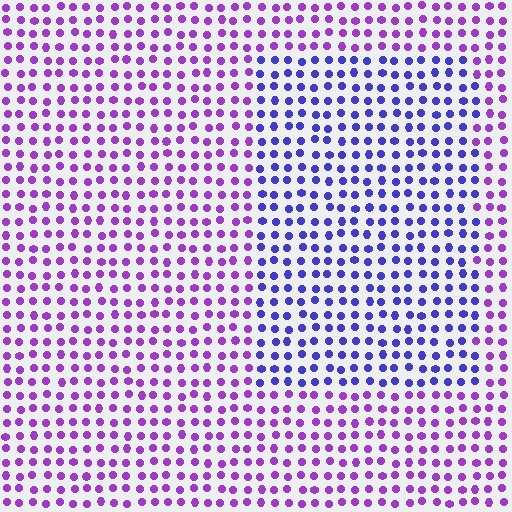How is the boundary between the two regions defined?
The boundary is defined purely by a slight shift in hue (about 41 degrees). Spacing, size, and orientation are identical on both sides.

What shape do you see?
I see a rectangle.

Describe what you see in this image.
The image is filled with small purple elements in a uniform arrangement. A rectangle-shaped region is visible where the elements are tinted to a slightly different hue, forming a subtle color boundary.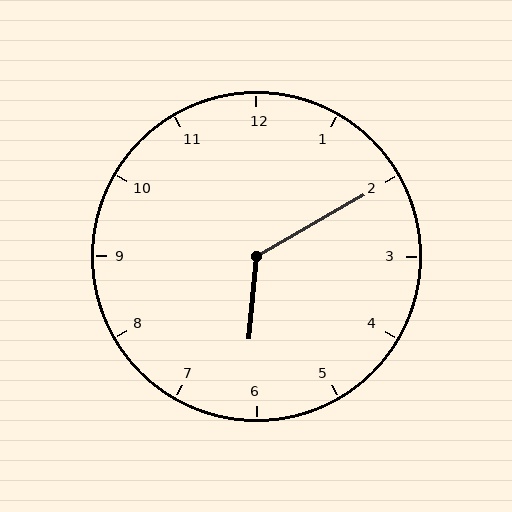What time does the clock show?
6:10.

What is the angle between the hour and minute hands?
Approximately 125 degrees.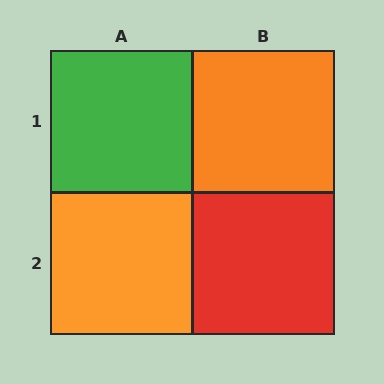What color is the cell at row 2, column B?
Red.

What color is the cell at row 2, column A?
Orange.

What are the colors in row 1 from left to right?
Green, orange.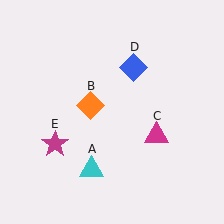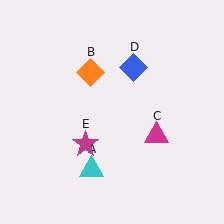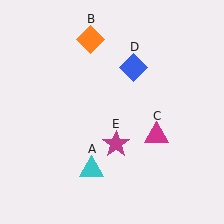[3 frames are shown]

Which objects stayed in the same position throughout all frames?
Cyan triangle (object A) and magenta triangle (object C) and blue diamond (object D) remained stationary.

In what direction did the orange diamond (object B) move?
The orange diamond (object B) moved up.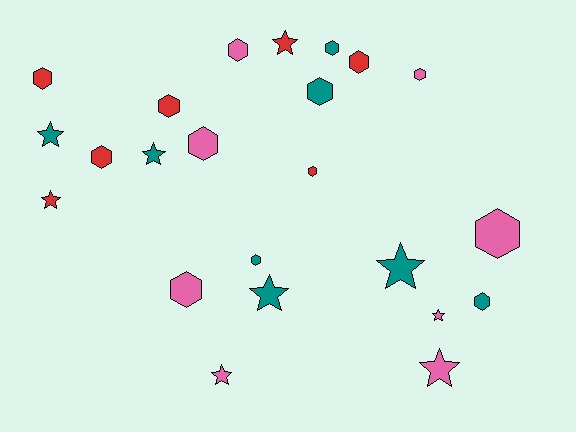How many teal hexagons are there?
There are 4 teal hexagons.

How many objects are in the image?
There are 23 objects.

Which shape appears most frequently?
Hexagon, with 14 objects.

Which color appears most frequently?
Teal, with 8 objects.